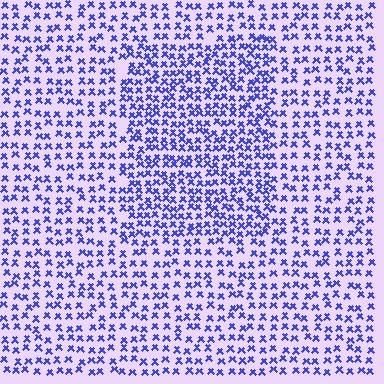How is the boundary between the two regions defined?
The boundary is defined by a change in element density (approximately 1.6x ratio). All elements are the same color, size, and shape.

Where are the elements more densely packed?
The elements are more densely packed inside the rectangle boundary.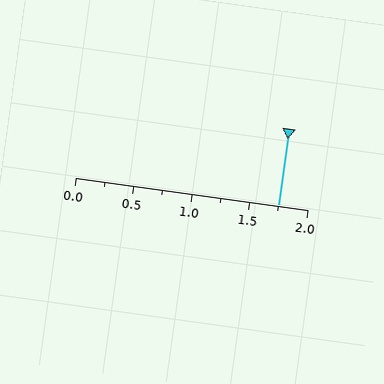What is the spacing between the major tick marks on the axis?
The major ticks are spaced 0.5 apart.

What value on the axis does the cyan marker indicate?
The marker indicates approximately 1.75.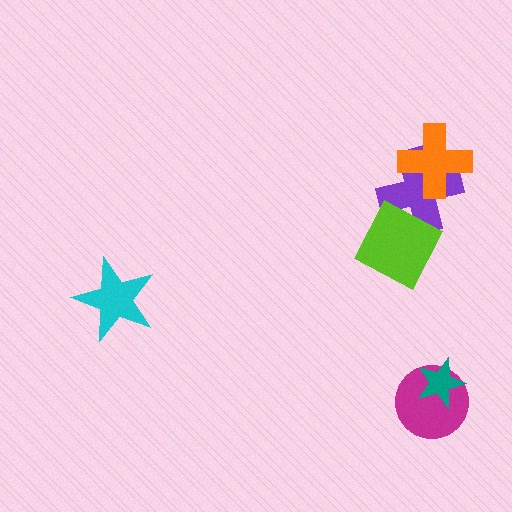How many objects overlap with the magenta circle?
1 object overlaps with the magenta circle.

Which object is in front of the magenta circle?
The teal star is in front of the magenta circle.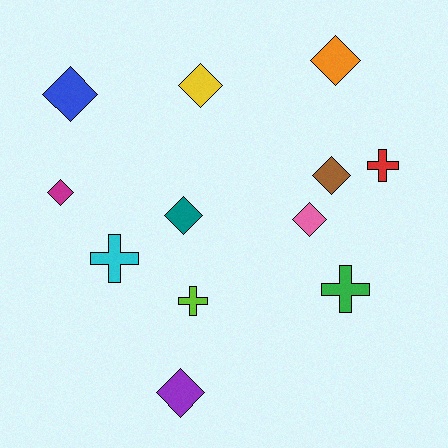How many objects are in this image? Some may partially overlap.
There are 12 objects.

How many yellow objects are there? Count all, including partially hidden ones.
There is 1 yellow object.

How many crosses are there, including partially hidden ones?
There are 4 crosses.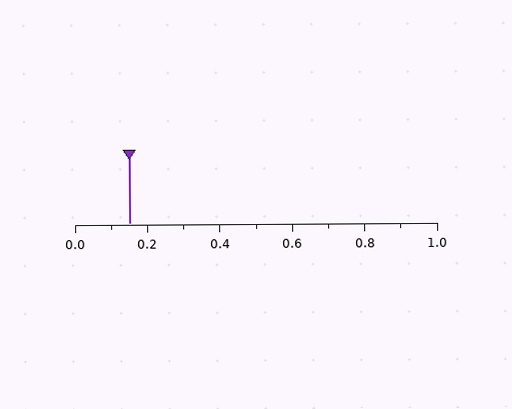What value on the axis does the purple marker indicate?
The marker indicates approximately 0.15.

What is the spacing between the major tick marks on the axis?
The major ticks are spaced 0.2 apart.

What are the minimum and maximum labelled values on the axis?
The axis runs from 0.0 to 1.0.